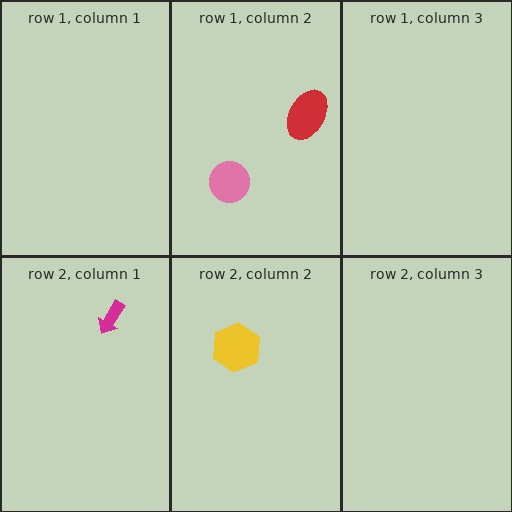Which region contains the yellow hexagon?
The row 2, column 2 region.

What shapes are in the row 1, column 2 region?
The pink circle, the red ellipse.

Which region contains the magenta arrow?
The row 2, column 1 region.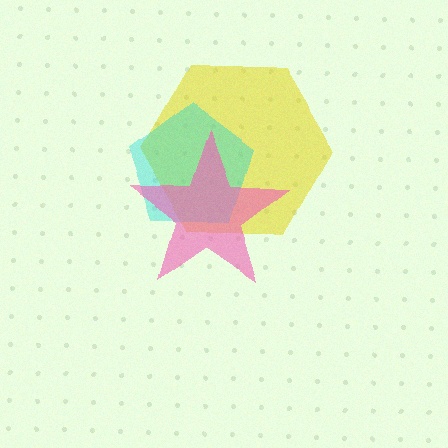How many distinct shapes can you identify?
There are 3 distinct shapes: a yellow hexagon, a cyan pentagon, a pink star.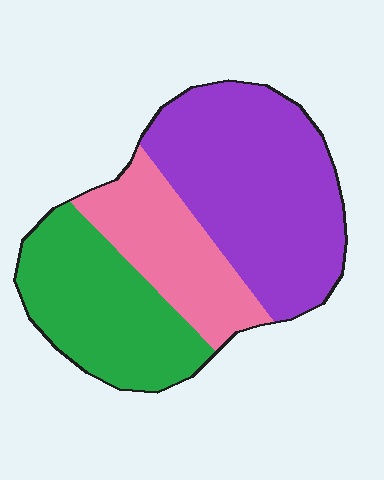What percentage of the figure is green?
Green covers 31% of the figure.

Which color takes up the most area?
Purple, at roughly 45%.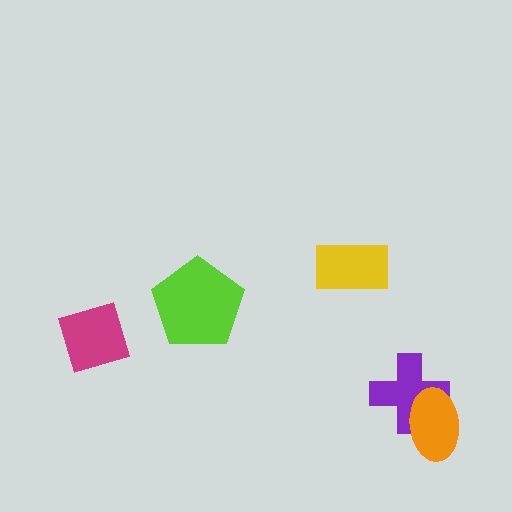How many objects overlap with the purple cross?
1 object overlaps with the purple cross.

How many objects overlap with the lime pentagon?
0 objects overlap with the lime pentagon.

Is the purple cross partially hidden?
Yes, it is partially covered by another shape.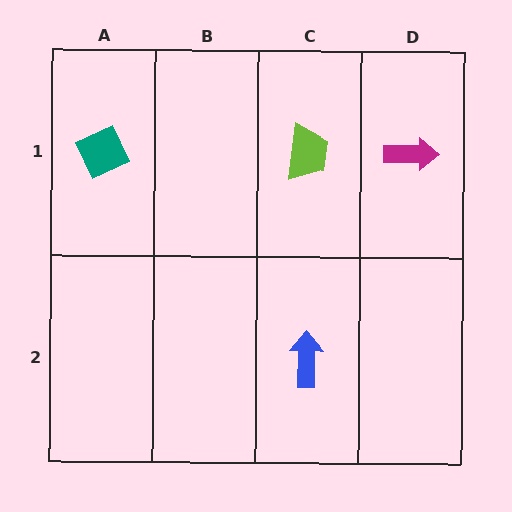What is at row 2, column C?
A blue arrow.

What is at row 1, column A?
A teal diamond.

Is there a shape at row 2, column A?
No, that cell is empty.